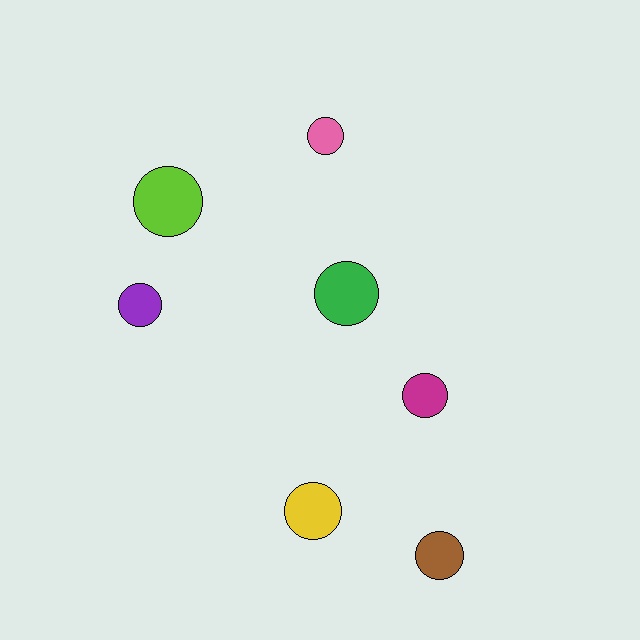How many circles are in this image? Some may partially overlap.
There are 7 circles.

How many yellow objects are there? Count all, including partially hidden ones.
There is 1 yellow object.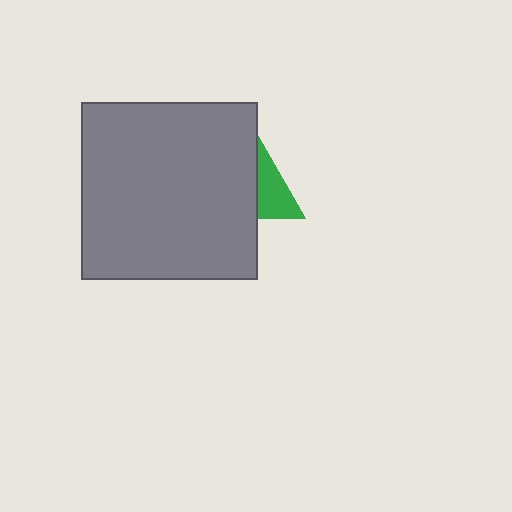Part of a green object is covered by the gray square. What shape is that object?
It is a triangle.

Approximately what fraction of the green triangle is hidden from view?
Roughly 48% of the green triangle is hidden behind the gray square.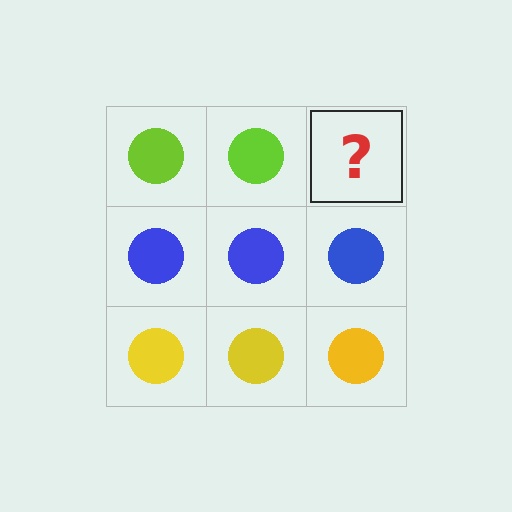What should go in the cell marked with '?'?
The missing cell should contain a lime circle.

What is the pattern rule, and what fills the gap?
The rule is that each row has a consistent color. The gap should be filled with a lime circle.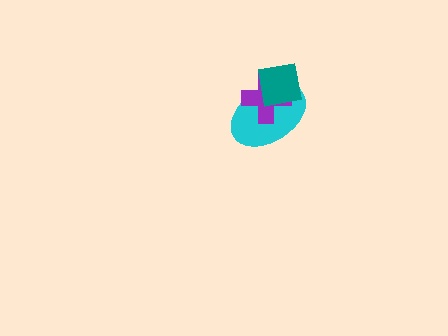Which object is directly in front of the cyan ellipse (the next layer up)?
The purple cross is directly in front of the cyan ellipse.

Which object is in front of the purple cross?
The teal square is in front of the purple cross.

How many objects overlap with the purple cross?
2 objects overlap with the purple cross.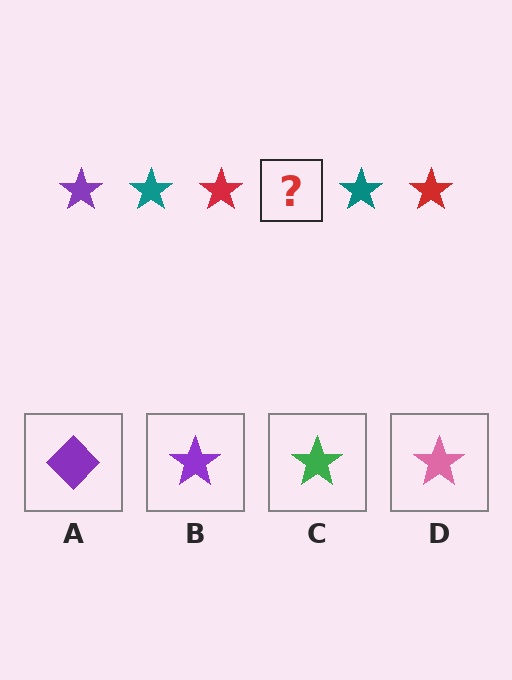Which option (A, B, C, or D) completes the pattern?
B.